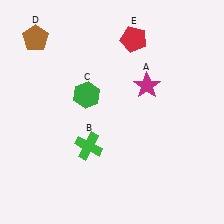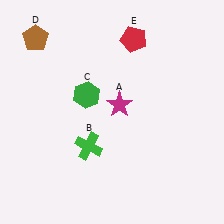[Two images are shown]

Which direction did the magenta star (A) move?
The magenta star (A) moved left.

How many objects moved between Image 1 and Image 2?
1 object moved between the two images.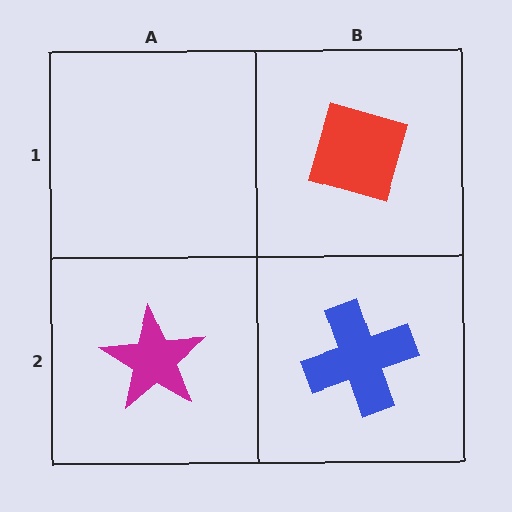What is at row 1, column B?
A red diamond.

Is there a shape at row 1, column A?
No, that cell is empty.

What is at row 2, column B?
A blue cross.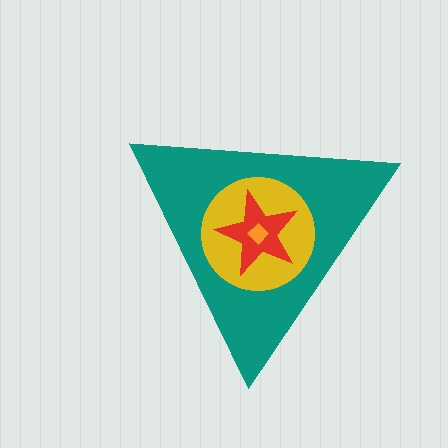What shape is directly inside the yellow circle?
The red star.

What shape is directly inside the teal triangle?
The yellow circle.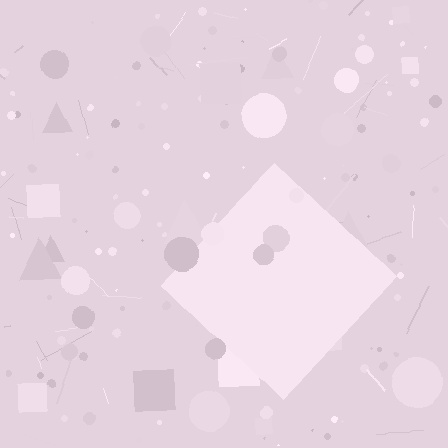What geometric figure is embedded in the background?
A diamond is embedded in the background.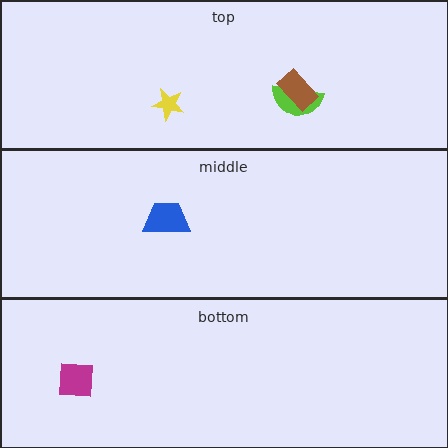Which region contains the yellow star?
The top region.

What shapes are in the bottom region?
The magenta square.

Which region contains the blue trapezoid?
The middle region.